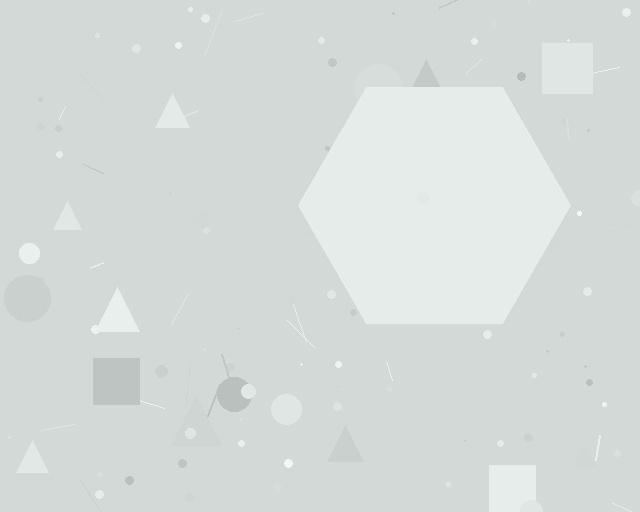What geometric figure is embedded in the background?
A hexagon is embedded in the background.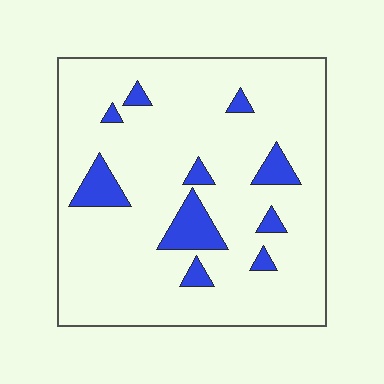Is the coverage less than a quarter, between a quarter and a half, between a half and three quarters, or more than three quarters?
Less than a quarter.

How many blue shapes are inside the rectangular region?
10.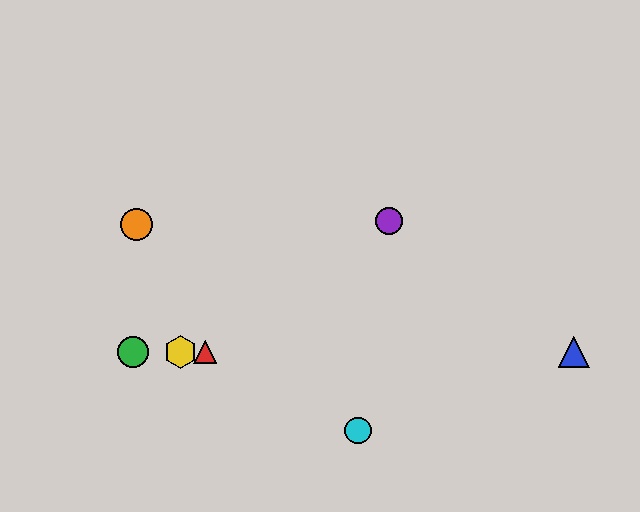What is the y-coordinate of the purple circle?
The purple circle is at y≈221.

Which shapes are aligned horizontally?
The red triangle, the blue triangle, the green circle, the yellow hexagon are aligned horizontally.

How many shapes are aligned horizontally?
4 shapes (the red triangle, the blue triangle, the green circle, the yellow hexagon) are aligned horizontally.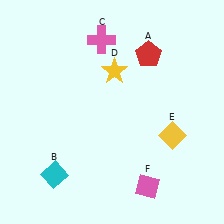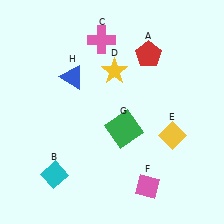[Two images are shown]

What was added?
A green square (G), a blue triangle (H) were added in Image 2.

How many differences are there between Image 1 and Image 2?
There are 2 differences between the two images.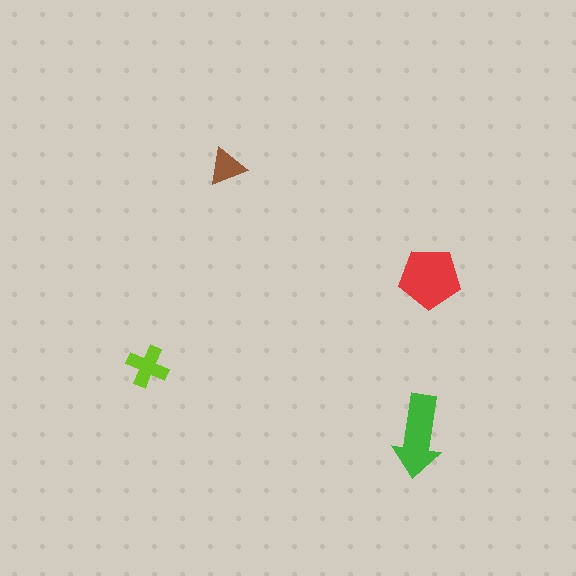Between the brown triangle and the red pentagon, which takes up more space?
The red pentagon.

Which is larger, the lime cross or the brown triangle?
The lime cross.